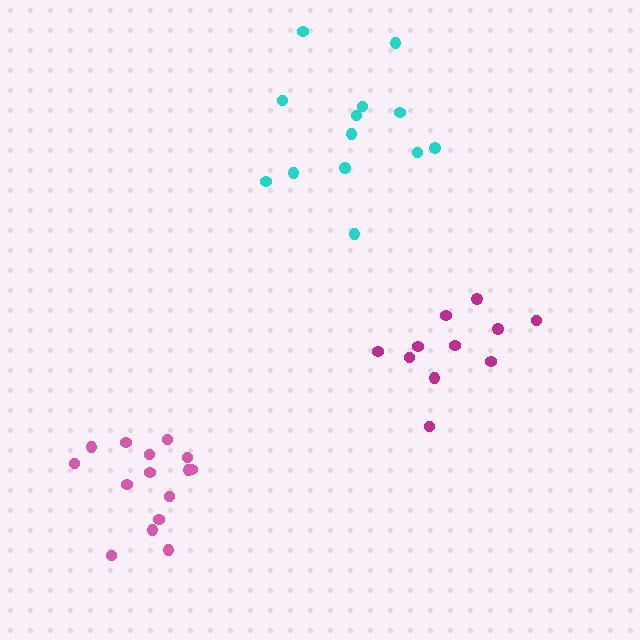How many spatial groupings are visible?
There are 3 spatial groupings.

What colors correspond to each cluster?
The clusters are colored: pink, cyan, magenta.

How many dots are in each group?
Group 1: 15 dots, Group 2: 13 dots, Group 3: 11 dots (39 total).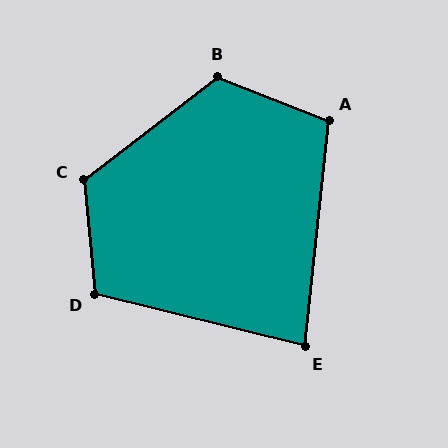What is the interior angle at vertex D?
Approximately 109 degrees (obtuse).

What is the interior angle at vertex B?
Approximately 121 degrees (obtuse).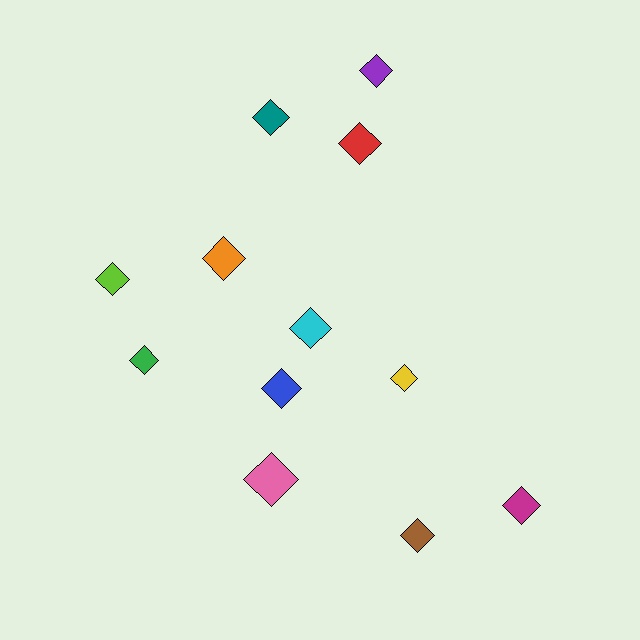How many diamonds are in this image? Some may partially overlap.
There are 12 diamonds.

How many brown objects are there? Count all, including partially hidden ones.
There is 1 brown object.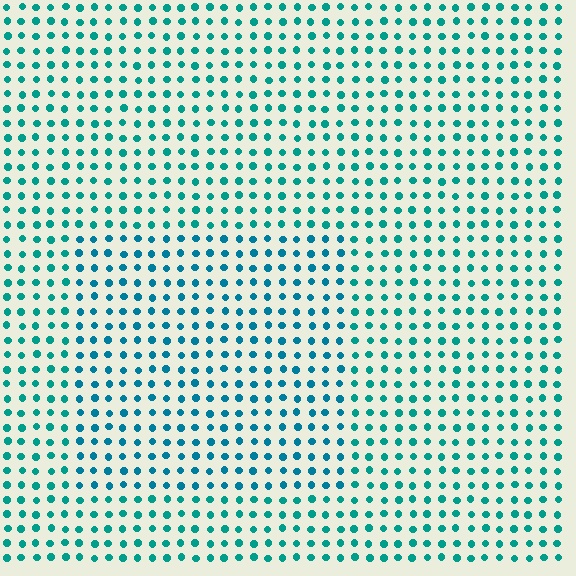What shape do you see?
I see a rectangle.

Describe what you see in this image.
The image is filled with small teal elements in a uniform arrangement. A rectangle-shaped region is visible where the elements are tinted to a slightly different hue, forming a subtle color boundary.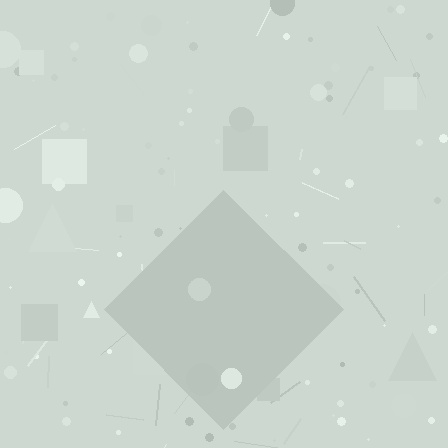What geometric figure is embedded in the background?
A diamond is embedded in the background.